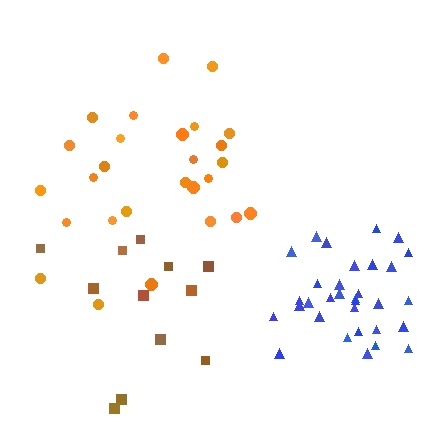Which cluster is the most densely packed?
Blue.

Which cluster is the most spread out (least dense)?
Brown.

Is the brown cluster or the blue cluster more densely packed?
Blue.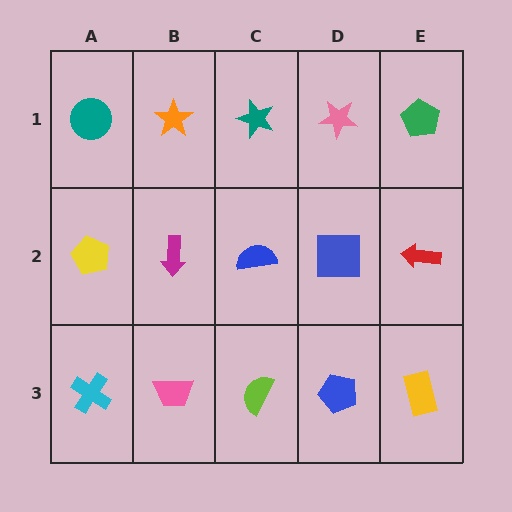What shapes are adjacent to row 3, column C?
A blue semicircle (row 2, column C), a pink trapezoid (row 3, column B), a blue pentagon (row 3, column D).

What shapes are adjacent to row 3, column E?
A red arrow (row 2, column E), a blue pentagon (row 3, column D).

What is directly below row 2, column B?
A pink trapezoid.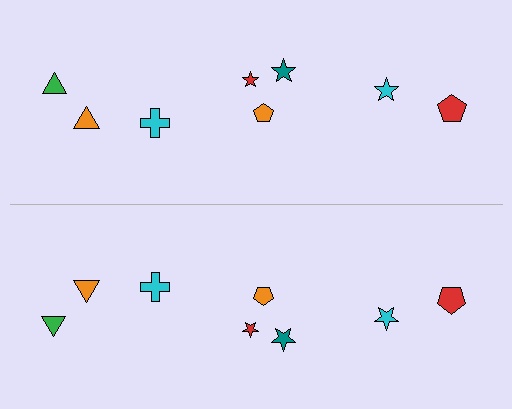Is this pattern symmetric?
Yes, this pattern has bilateral (reflection) symmetry.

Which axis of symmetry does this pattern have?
The pattern has a horizontal axis of symmetry running through the center of the image.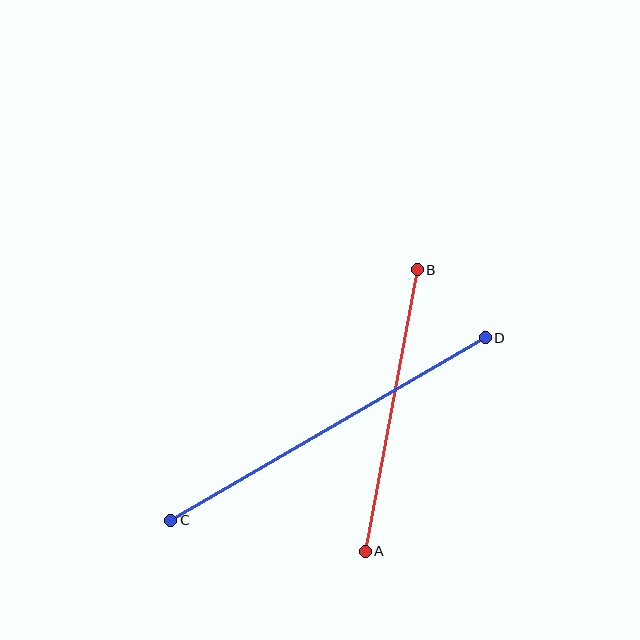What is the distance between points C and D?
The distance is approximately 364 pixels.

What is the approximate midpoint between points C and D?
The midpoint is at approximately (328, 429) pixels.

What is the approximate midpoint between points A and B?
The midpoint is at approximately (391, 410) pixels.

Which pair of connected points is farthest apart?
Points C and D are farthest apart.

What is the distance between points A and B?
The distance is approximately 286 pixels.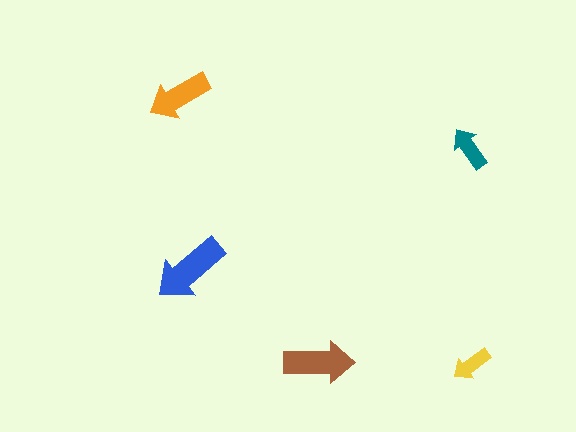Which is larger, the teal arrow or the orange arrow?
The orange one.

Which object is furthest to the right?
The yellow arrow is rightmost.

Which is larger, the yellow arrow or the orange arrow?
The orange one.